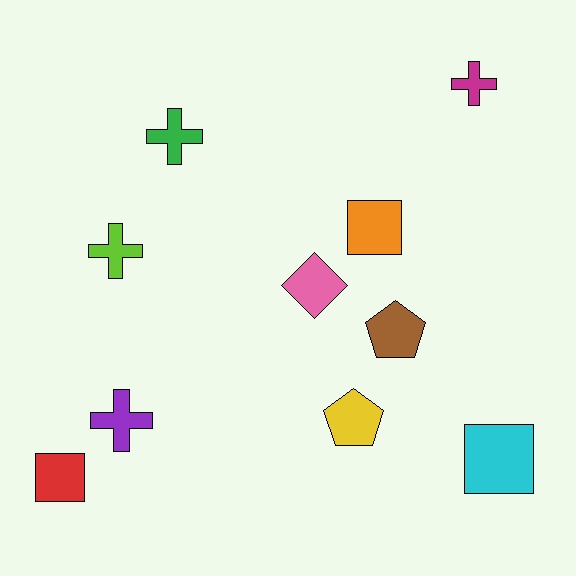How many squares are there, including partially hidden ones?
There are 3 squares.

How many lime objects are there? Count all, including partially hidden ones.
There is 1 lime object.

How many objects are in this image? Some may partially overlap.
There are 10 objects.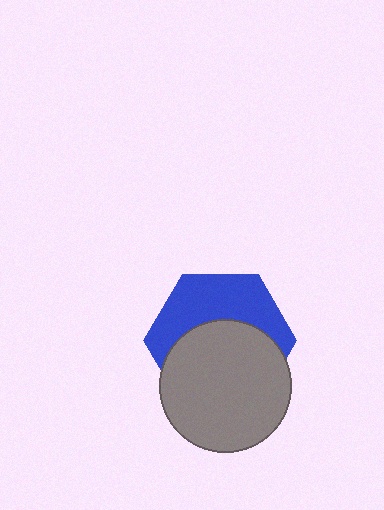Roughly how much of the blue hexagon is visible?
A small part of it is visible (roughly 45%).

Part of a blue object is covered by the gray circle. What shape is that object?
It is a hexagon.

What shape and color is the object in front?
The object in front is a gray circle.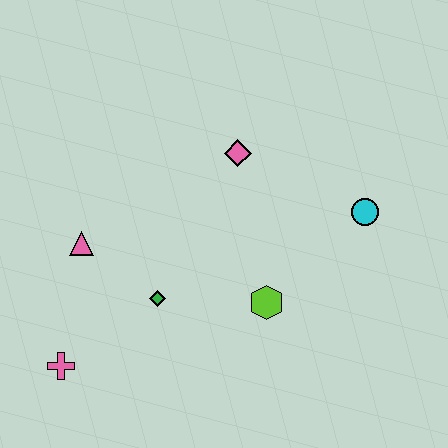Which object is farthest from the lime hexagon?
The pink cross is farthest from the lime hexagon.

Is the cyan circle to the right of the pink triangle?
Yes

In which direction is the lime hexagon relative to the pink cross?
The lime hexagon is to the right of the pink cross.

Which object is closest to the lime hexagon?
The green diamond is closest to the lime hexagon.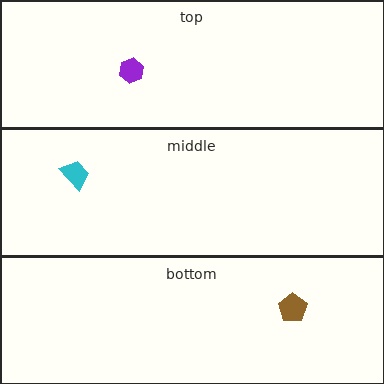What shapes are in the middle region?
The cyan trapezoid.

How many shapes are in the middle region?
1.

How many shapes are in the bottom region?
1.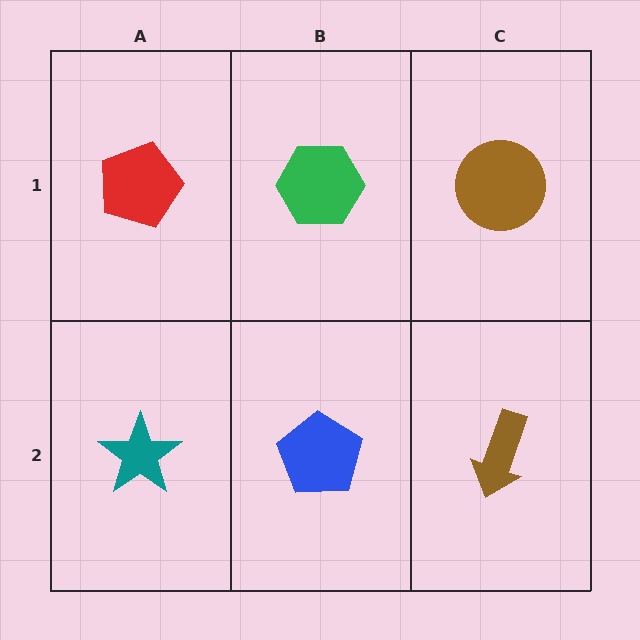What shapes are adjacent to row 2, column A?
A red pentagon (row 1, column A), a blue pentagon (row 2, column B).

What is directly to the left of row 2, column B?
A teal star.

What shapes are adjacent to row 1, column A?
A teal star (row 2, column A), a green hexagon (row 1, column B).